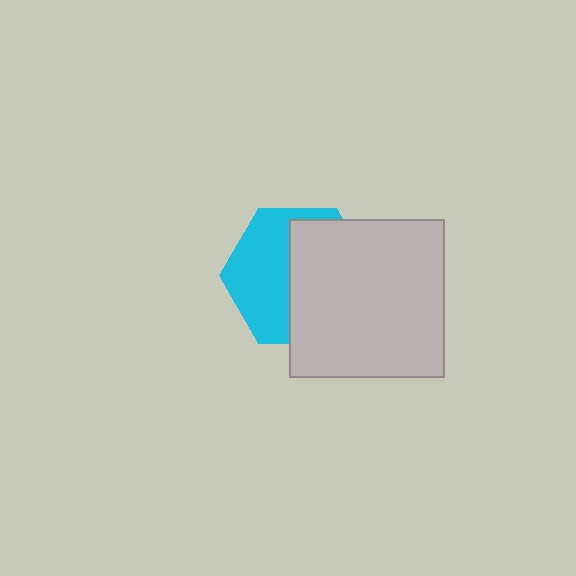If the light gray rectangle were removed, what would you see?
You would see the complete cyan hexagon.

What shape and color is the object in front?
The object in front is a light gray rectangle.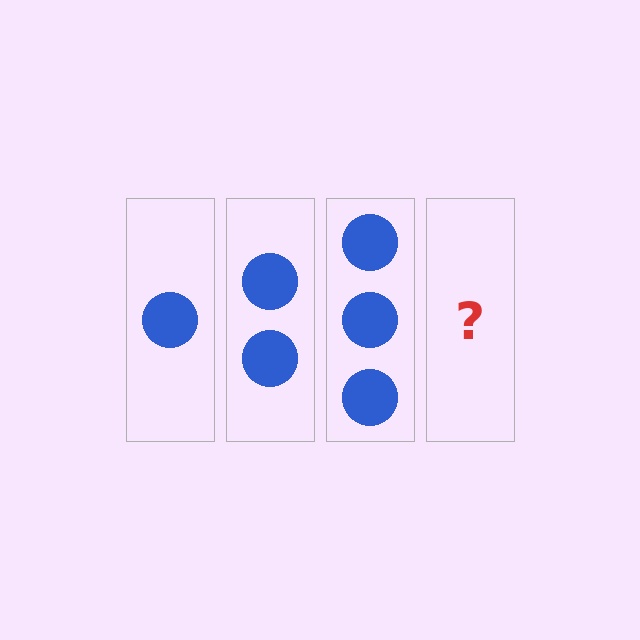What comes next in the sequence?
The next element should be 4 circles.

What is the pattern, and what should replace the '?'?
The pattern is that each step adds one more circle. The '?' should be 4 circles.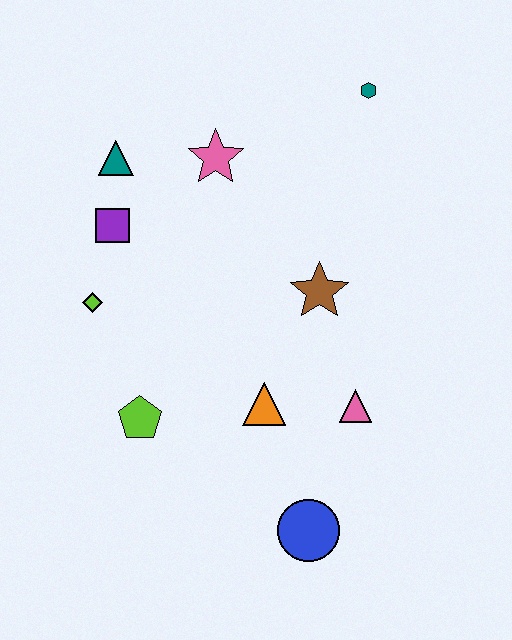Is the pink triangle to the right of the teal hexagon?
No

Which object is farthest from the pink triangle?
The teal triangle is farthest from the pink triangle.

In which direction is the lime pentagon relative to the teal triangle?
The lime pentagon is below the teal triangle.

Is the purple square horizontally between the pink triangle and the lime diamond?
Yes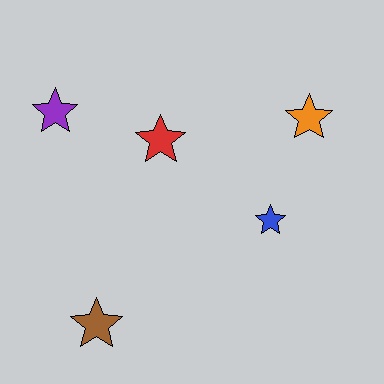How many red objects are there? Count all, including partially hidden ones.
There is 1 red object.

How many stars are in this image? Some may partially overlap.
There are 5 stars.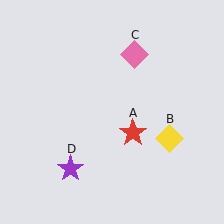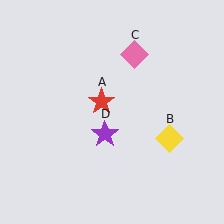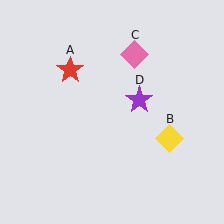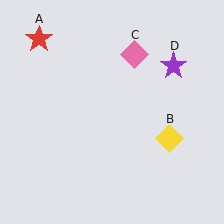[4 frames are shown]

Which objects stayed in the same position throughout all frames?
Yellow diamond (object B) and pink diamond (object C) remained stationary.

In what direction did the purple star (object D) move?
The purple star (object D) moved up and to the right.